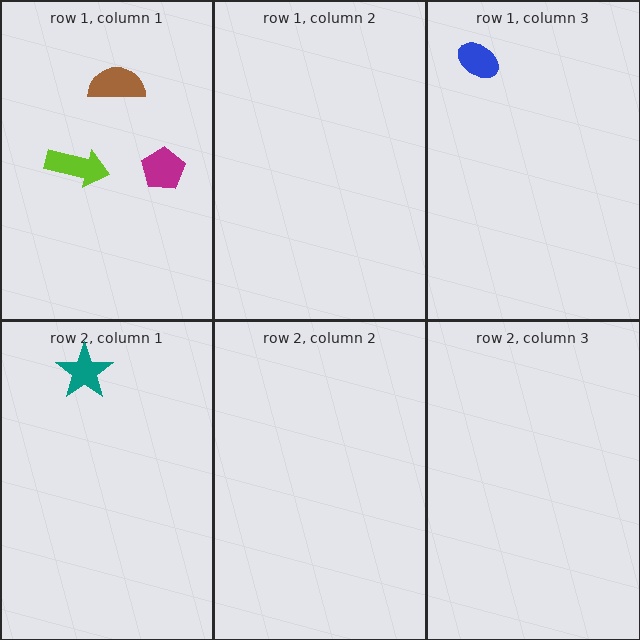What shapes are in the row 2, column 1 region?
The teal star.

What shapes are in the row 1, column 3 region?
The blue ellipse.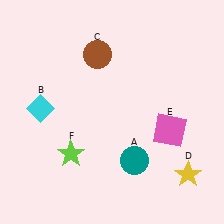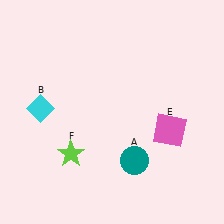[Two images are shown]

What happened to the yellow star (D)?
The yellow star (D) was removed in Image 2. It was in the bottom-right area of Image 1.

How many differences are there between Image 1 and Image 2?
There are 2 differences between the two images.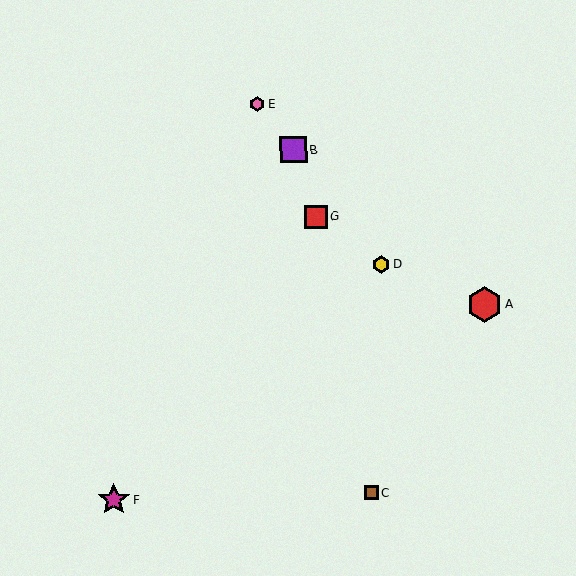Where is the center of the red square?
The center of the red square is at (316, 217).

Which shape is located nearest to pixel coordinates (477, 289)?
The red hexagon (labeled A) at (485, 304) is nearest to that location.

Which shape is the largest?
The red hexagon (labeled A) is the largest.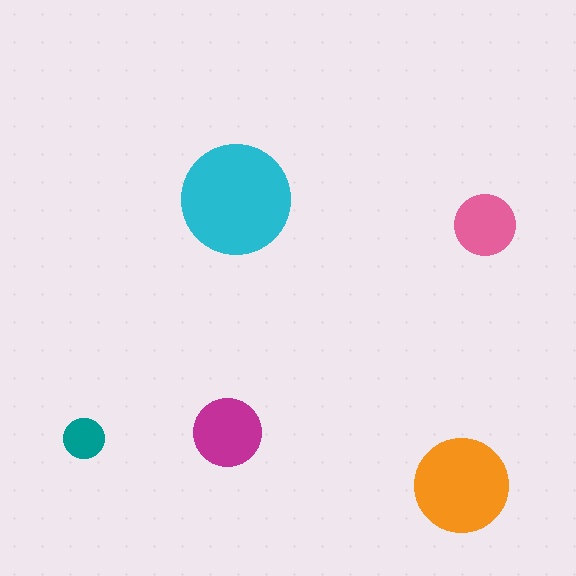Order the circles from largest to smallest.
the cyan one, the orange one, the magenta one, the pink one, the teal one.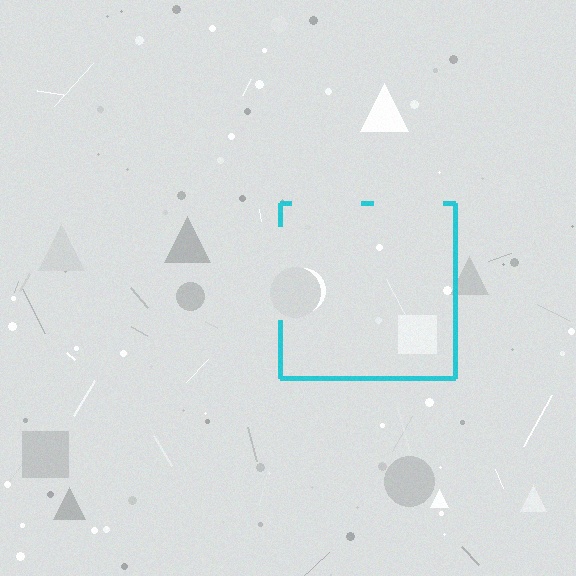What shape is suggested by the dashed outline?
The dashed outline suggests a square.